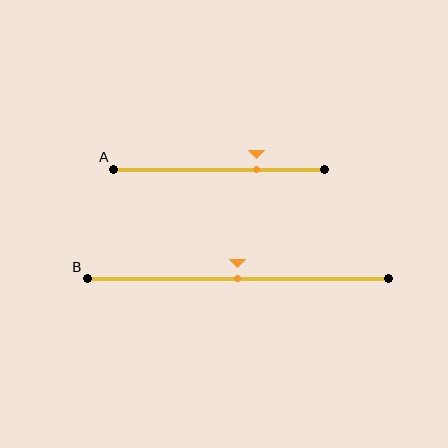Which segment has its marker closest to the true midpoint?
Segment B has its marker closest to the true midpoint.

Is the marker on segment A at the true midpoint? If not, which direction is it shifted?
No, the marker on segment A is shifted to the right by about 18% of the segment length.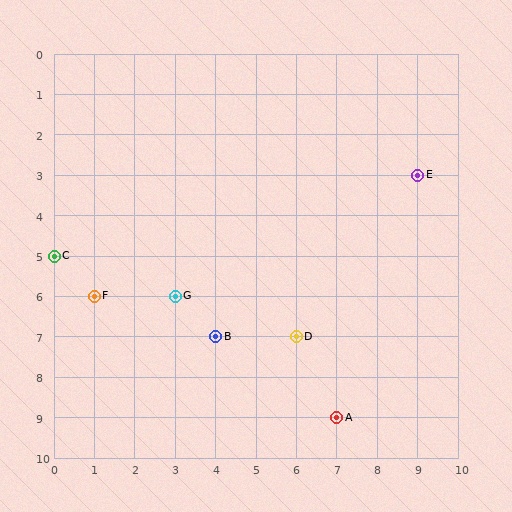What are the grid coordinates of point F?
Point F is at grid coordinates (1, 6).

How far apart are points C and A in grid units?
Points C and A are 7 columns and 4 rows apart (about 8.1 grid units diagonally).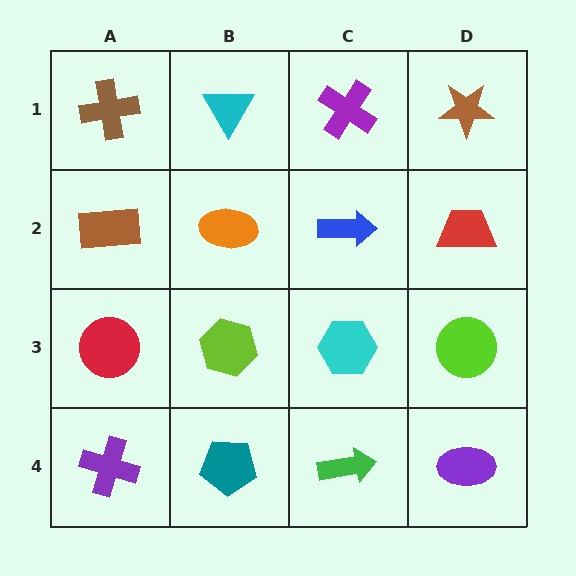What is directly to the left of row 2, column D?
A blue arrow.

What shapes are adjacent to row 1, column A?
A brown rectangle (row 2, column A), a cyan triangle (row 1, column B).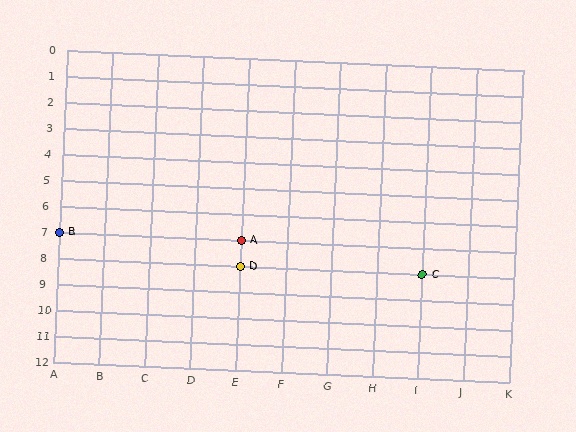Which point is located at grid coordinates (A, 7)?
Point B is at (A, 7).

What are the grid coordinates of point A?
Point A is at grid coordinates (E, 7).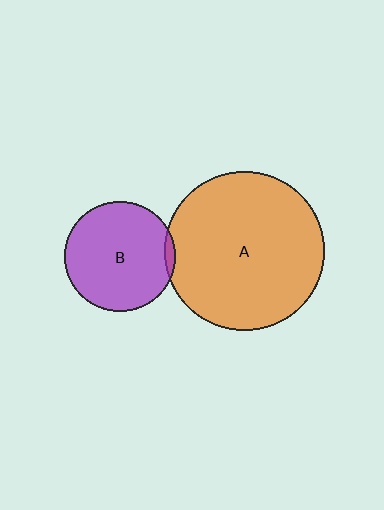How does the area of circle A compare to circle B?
Approximately 2.1 times.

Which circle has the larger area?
Circle A (orange).